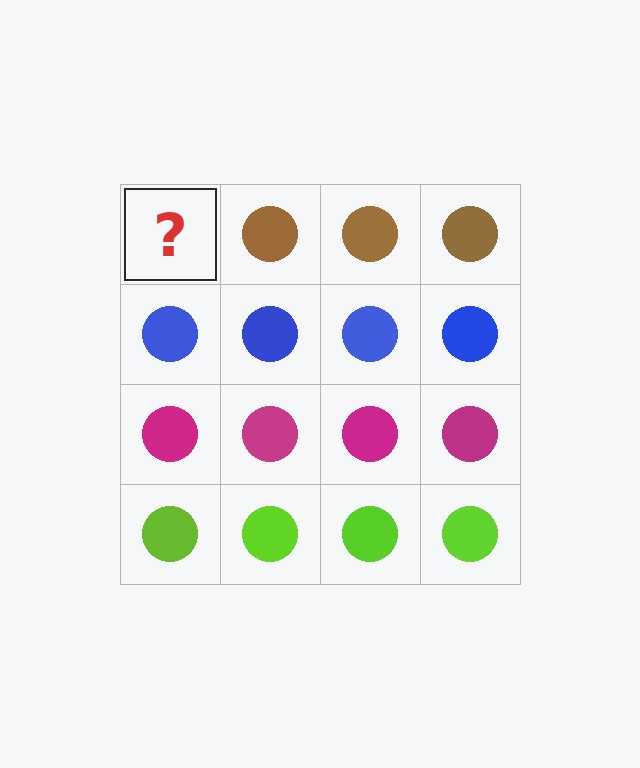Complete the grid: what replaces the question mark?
The question mark should be replaced with a brown circle.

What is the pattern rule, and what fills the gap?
The rule is that each row has a consistent color. The gap should be filled with a brown circle.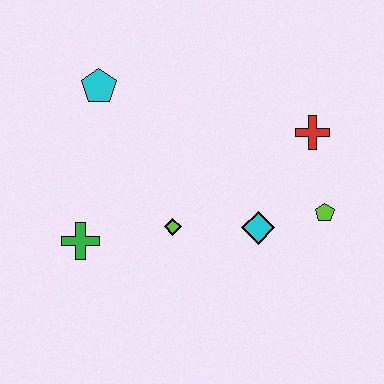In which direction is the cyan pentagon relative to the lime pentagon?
The cyan pentagon is to the left of the lime pentagon.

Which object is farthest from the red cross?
The green cross is farthest from the red cross.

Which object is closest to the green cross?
The lime diamond is closest to the green cross.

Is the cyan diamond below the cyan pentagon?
Yes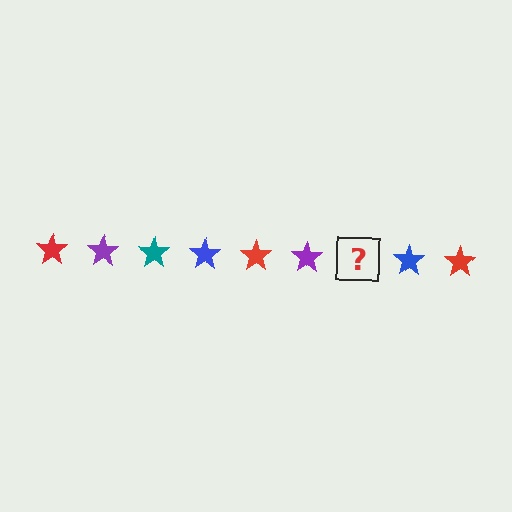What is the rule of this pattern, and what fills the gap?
The rule is that the pattern cycles through red, purple, teal, blue stars. The gap should be filled with a teal star.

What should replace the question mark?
The question mark should be replaced with a teal star.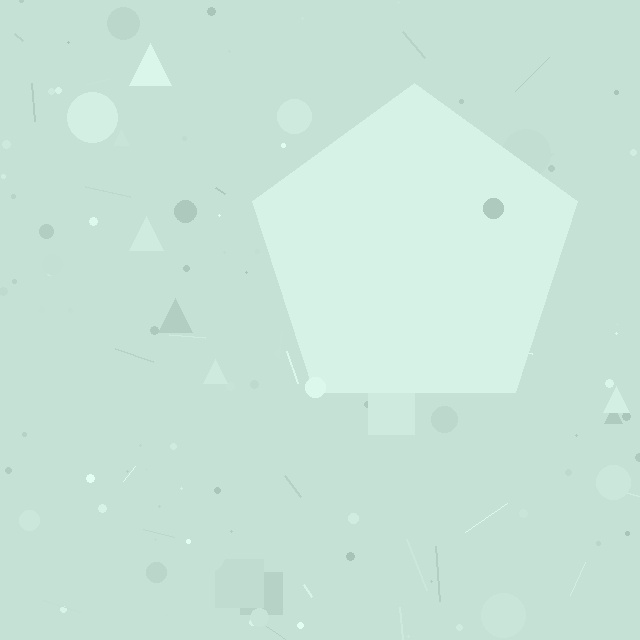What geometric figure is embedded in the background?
A pentagon is embedded in the background.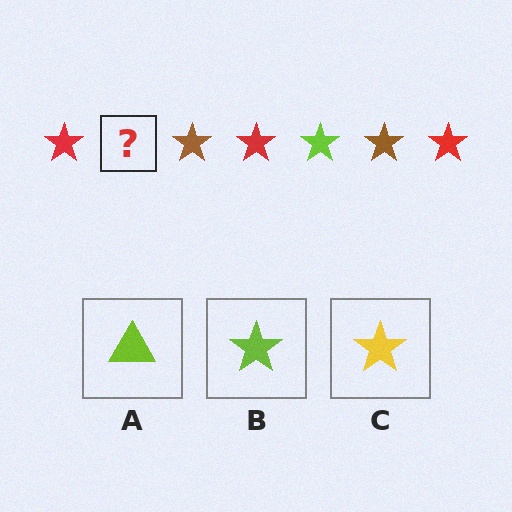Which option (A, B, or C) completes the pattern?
B.